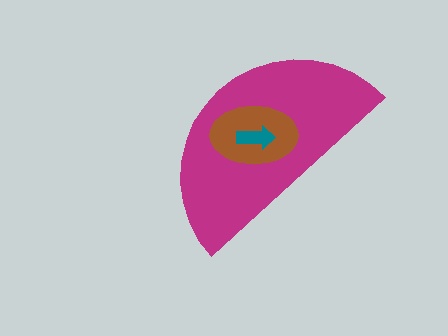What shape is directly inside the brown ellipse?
The teal arrow.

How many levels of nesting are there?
3.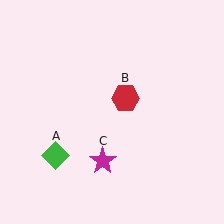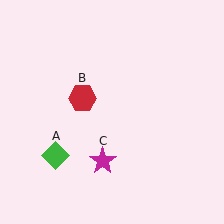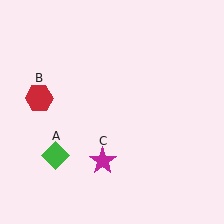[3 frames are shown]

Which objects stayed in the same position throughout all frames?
Green diamond (object A) and magenta star (object C) remained stationary.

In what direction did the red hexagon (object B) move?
The red hexagon (object B) moved left.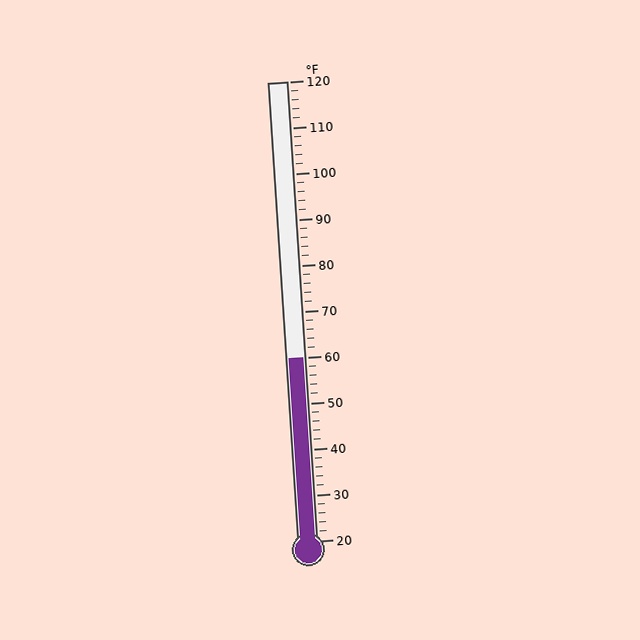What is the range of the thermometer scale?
The thermometer scale ranges from 20°F to 120°F.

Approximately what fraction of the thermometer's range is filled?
The thermometer is filled to approximately 40% of its range.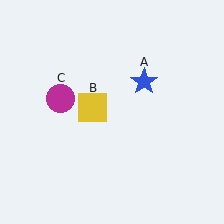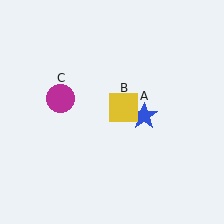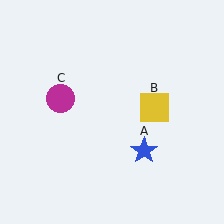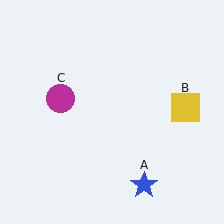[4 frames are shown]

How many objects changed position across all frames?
2 objects changed position: blue star (object A), yellow square (object B).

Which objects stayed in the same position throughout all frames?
Magenta circle (object C) remained stationary.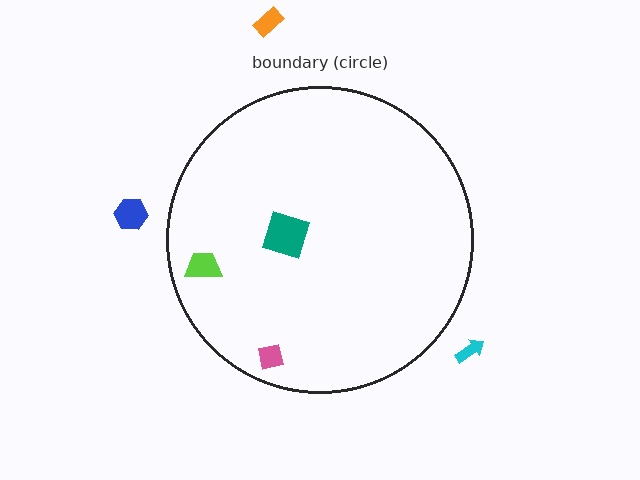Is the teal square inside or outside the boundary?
Inside.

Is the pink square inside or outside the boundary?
Inside.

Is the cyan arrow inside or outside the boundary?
Outside.